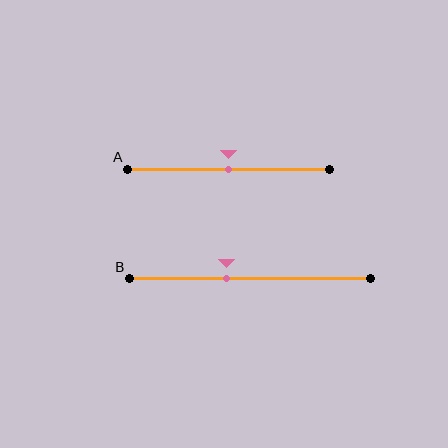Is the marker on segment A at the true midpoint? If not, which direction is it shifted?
Yes, the marker on segment A is at the true midpoint.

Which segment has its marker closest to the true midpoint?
Segment A has its marker closest to the true midpoint.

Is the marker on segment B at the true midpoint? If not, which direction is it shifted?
No, the marker on segment B is shifted to the left by about 10% of the segment length.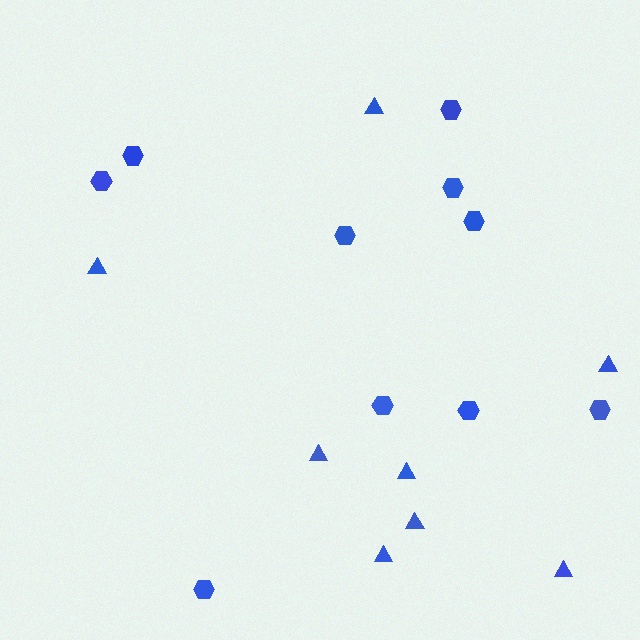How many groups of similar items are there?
There are 2 groups: one group of hexagons (10) and one group of triangles (8).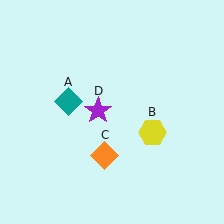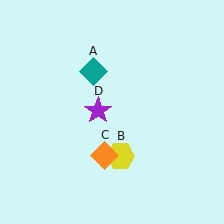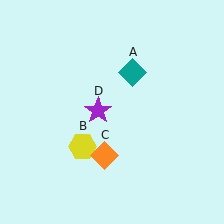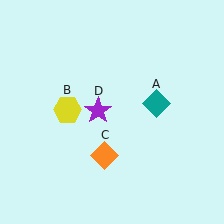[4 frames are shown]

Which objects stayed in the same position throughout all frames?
Orange diamond (object C) and purple star (object D) remained stationary.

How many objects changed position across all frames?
2 objects changed position: teal diamond (object A), yellow hexagon (object B).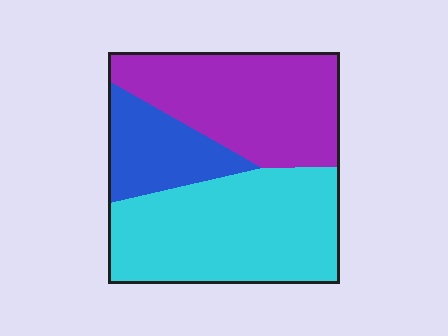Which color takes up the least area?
Blue, at roughly 20%.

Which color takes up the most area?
Cyan, at roughly 45%.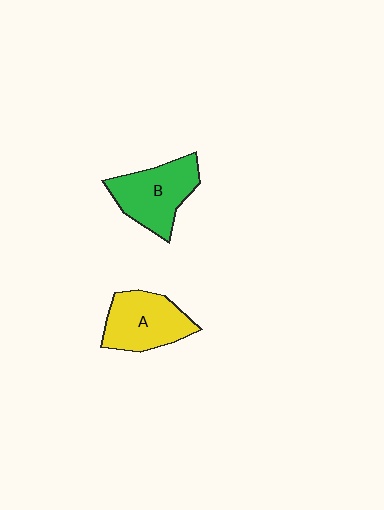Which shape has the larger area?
Shape B (green).